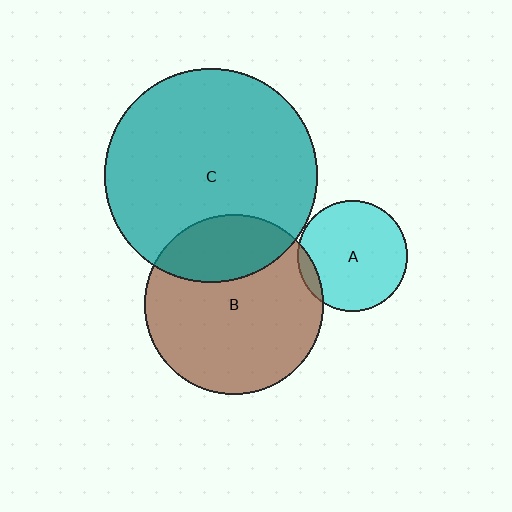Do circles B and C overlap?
Yes.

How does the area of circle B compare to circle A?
Approximately 2.6 times.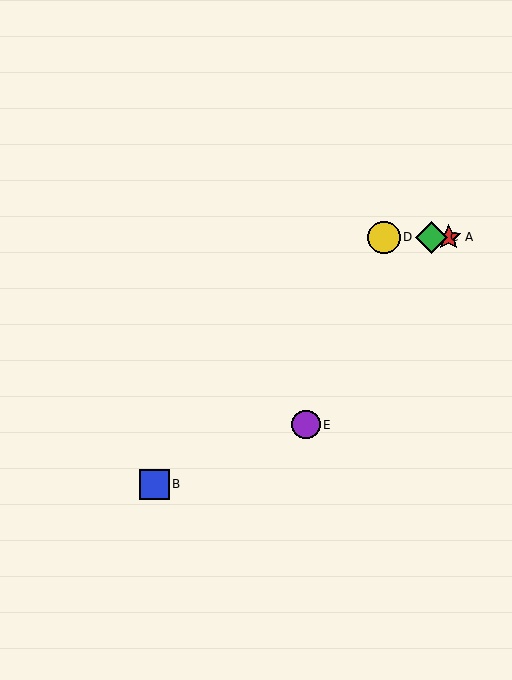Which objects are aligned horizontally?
Objects A, C, D are aligned horizontally.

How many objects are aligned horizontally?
3 objects (A, C, D) are aligned horizontally.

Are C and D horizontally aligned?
Yes, both are at y≈237.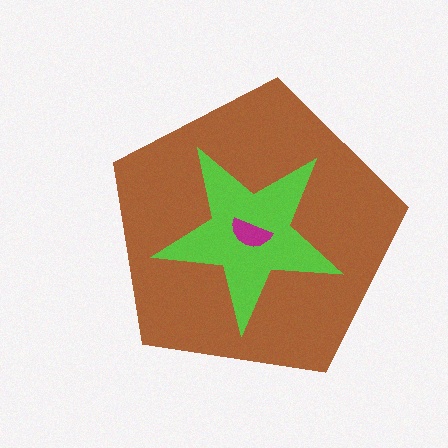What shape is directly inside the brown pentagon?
The lime star.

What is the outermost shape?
The brown pentagon.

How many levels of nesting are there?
3.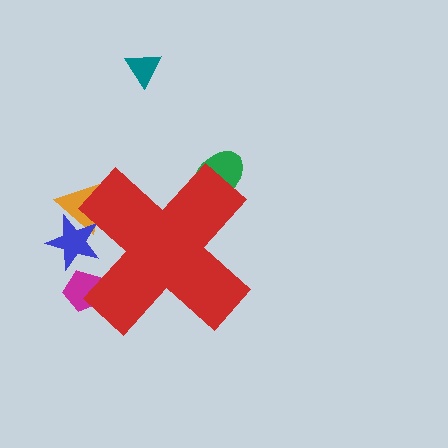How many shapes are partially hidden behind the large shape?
4 shapes are partially hidden.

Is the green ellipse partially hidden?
Yes, the green ellipse is partially hidden behind the red cross.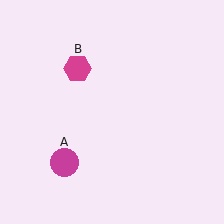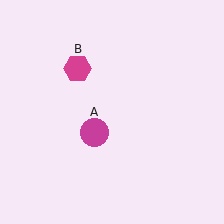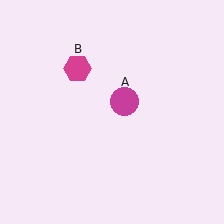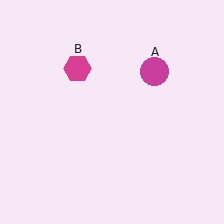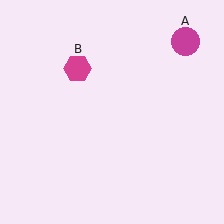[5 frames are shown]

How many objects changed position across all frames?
1 object changed position: magenta circle (object A).